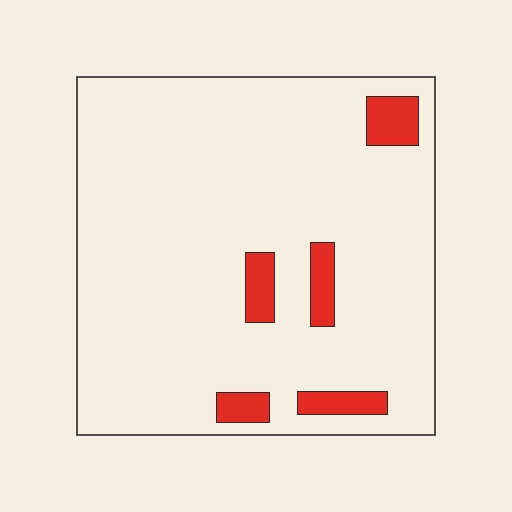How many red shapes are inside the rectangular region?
5.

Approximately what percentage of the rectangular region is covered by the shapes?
Approximately 10%.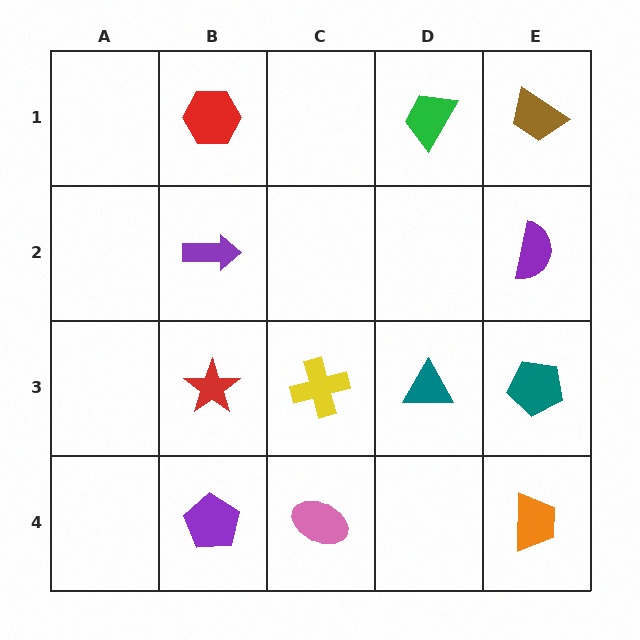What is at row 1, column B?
A red hexagon.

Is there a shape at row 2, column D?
No, that cell is empty.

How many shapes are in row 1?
3 shapes.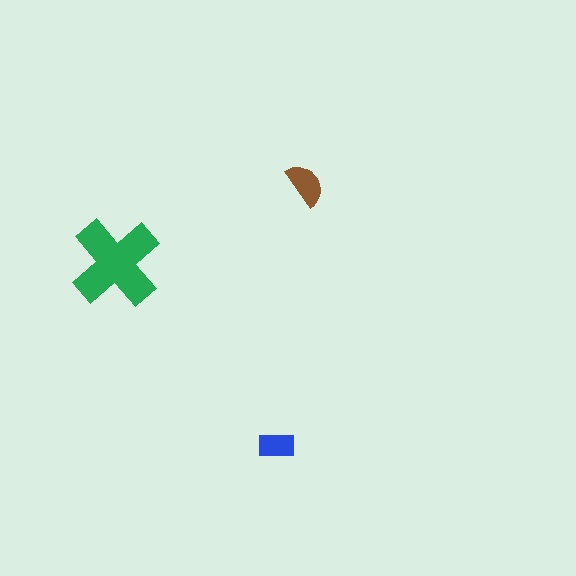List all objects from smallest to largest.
The blue rectangle, the brown semicircle, the green cross.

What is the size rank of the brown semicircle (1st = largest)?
2nd.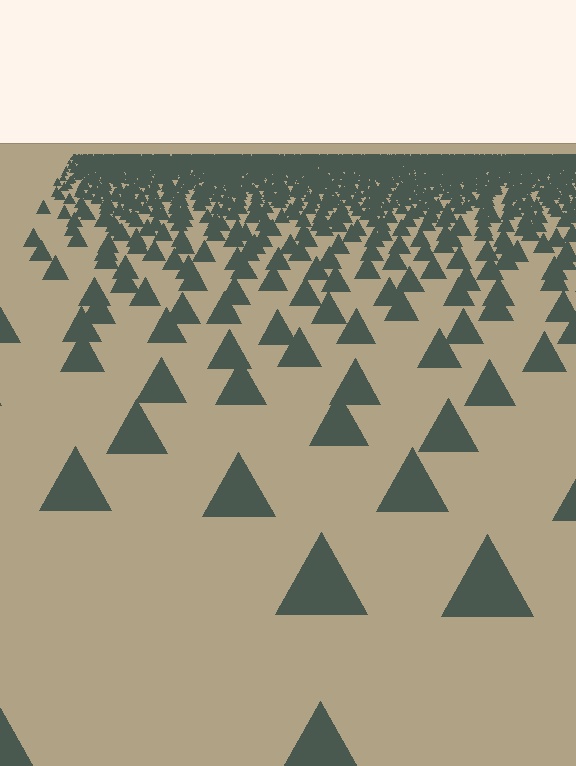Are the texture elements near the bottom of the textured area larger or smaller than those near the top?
Larger. Near the bottom, elements are closer to the viewer and appear at a bigger on-screen size.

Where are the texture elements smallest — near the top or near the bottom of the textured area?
Near the top.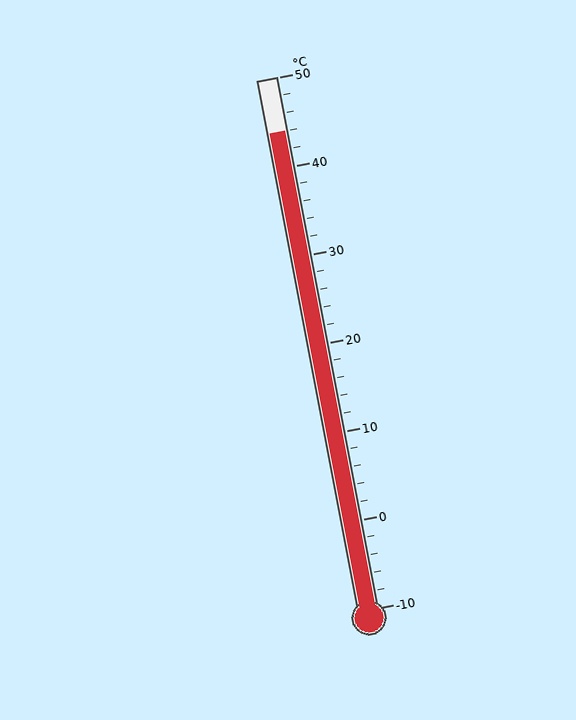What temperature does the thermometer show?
The thermometer shows approximately 44°C.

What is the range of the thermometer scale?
The thermometer scale ranges from -10°C to 50°C.